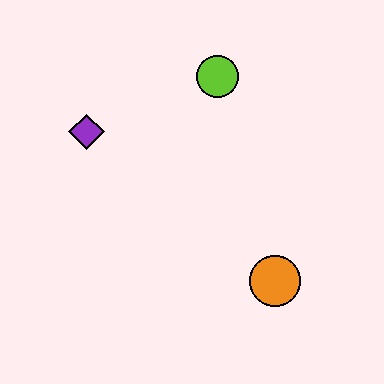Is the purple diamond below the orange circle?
No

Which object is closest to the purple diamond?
The lime circle is closest to the purple diamond.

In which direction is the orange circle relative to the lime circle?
The orange circle is below the lime circle.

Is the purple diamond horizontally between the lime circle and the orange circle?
No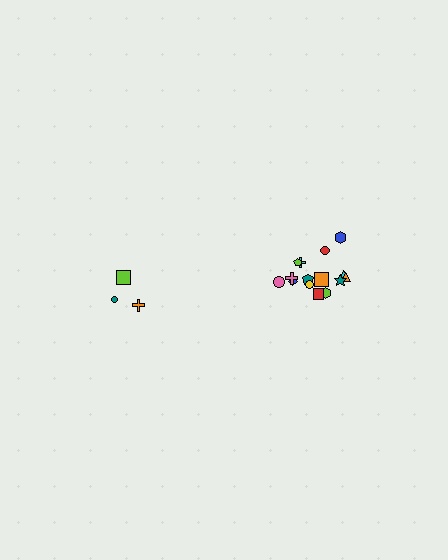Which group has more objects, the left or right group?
The right group.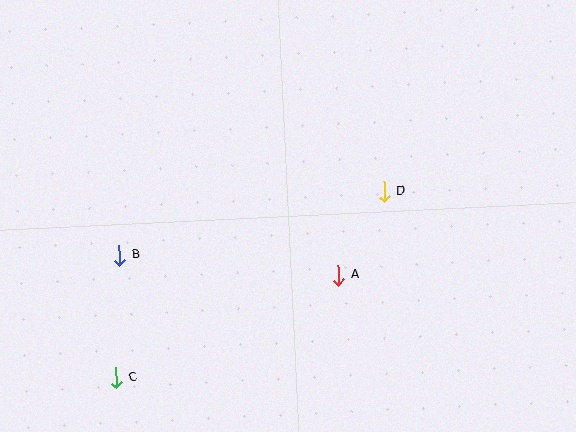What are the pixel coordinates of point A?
Point A is at (339, 275).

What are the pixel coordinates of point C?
Point C is at (116, 378).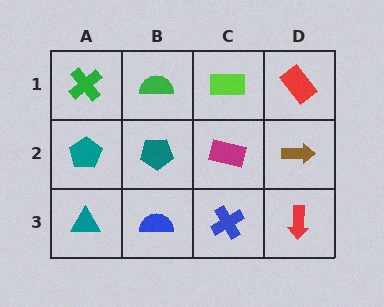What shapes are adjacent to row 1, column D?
A brown arrow (row 2, column D), a lime rectangle (row 1, column C).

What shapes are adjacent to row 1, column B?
A teal pentagon (row 2, column B), a green cross (row 1, column A), a lime rectangle (row 1, column C).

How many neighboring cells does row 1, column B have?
3.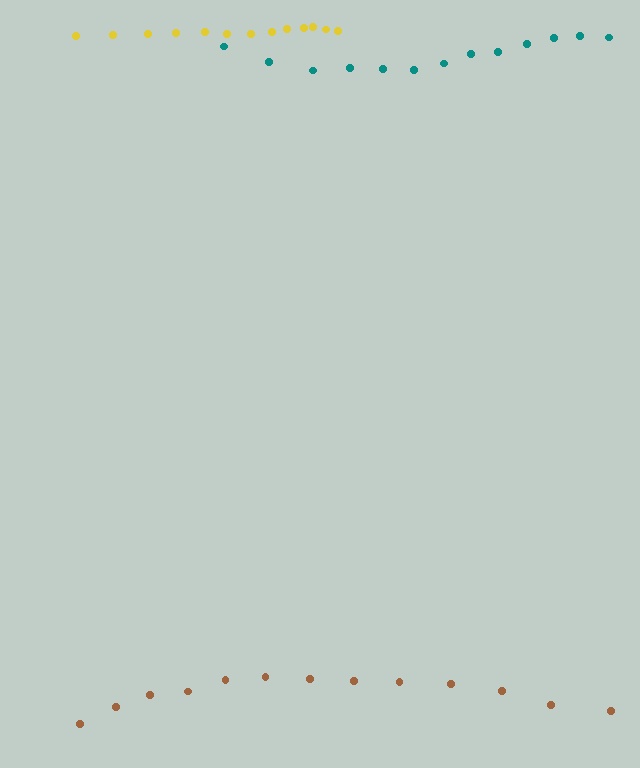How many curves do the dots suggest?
There are 3 distinct paths.